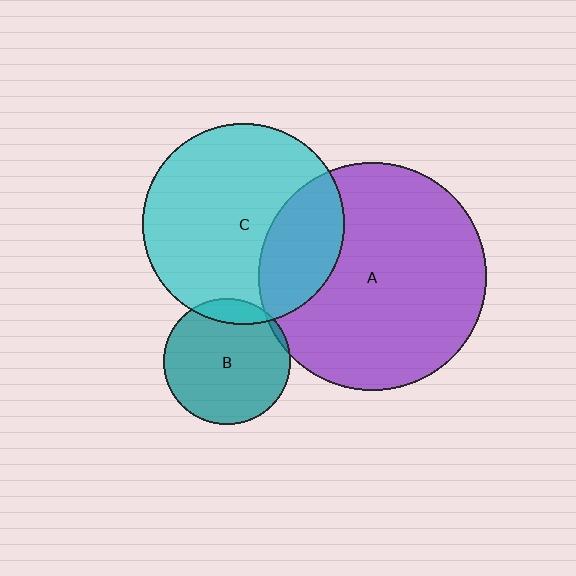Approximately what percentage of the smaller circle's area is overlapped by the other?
Approximately 10%.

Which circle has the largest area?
Circle A (purple).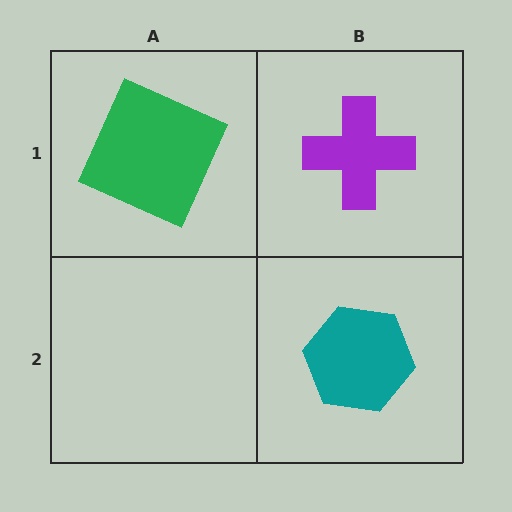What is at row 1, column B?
A purple cross.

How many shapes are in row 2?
1 shape.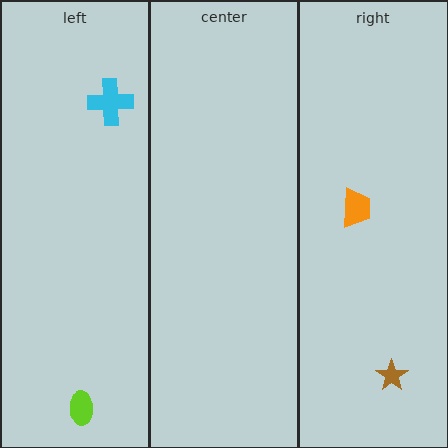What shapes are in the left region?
The cyan cross, the lime ellipse.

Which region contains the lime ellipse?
The left region.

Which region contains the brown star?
The right region.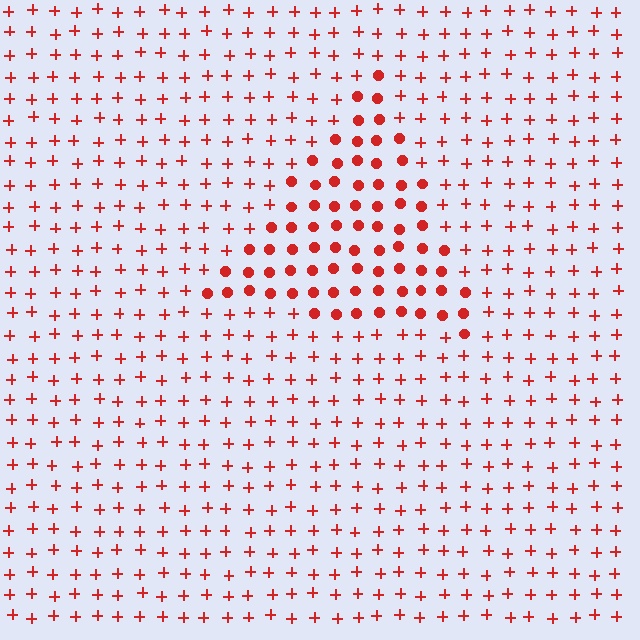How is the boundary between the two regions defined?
The boundary is defined by a change in element shape: circles inside vs. plus signs outside. All elements share the same color and spacing.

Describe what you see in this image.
The image is filled with small red elements arranged in a uniform grid. A triangle-shaped region contains circles, while the surrounding area contains plus signs. The boundary is defined purely by the change in element shape.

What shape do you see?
I see a triangle.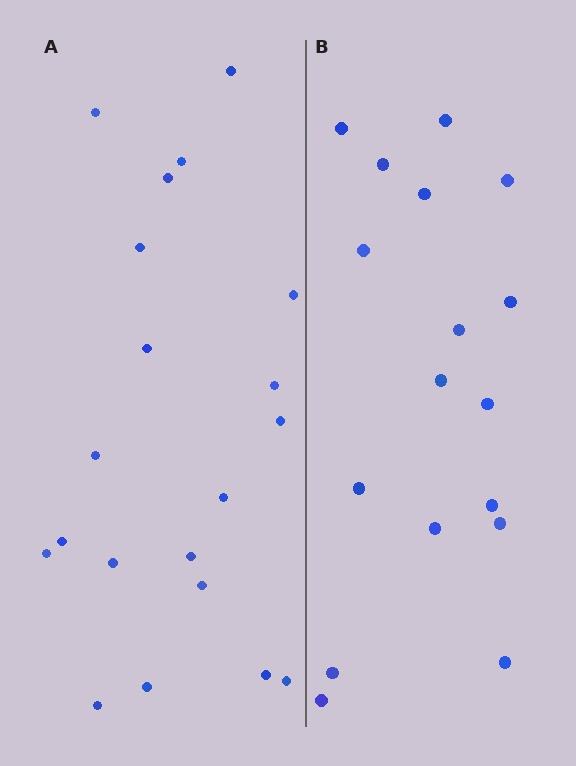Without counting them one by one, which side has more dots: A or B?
Region A (the left region) has more dots.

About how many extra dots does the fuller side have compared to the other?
Region A has just a few more — roughly 2 or 3 more dots than region B.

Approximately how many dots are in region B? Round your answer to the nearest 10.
About 20 dots. (The exact count is 17, which rounds to 20.)